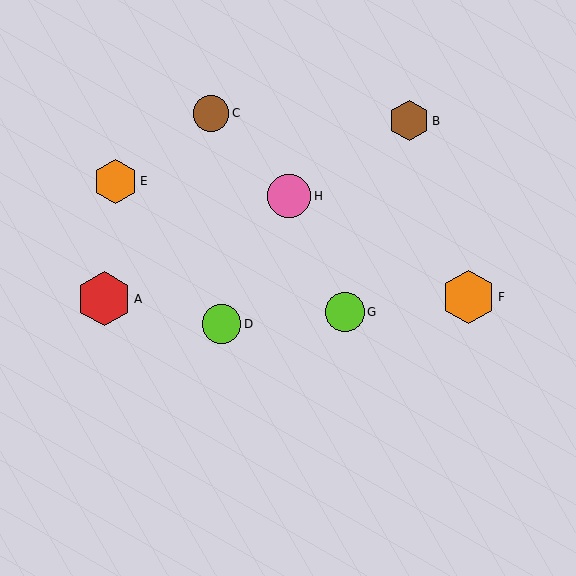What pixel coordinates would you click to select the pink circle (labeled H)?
Click at (289, 196) to select the pink circle H.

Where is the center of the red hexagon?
The center of the red hexagon is at (104, 299).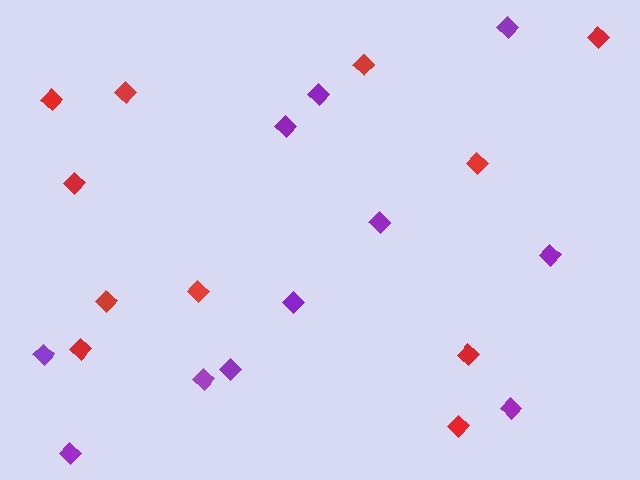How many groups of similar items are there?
There are 2 groups: one group of red diamonds (11) and one group of purple diamonds (11).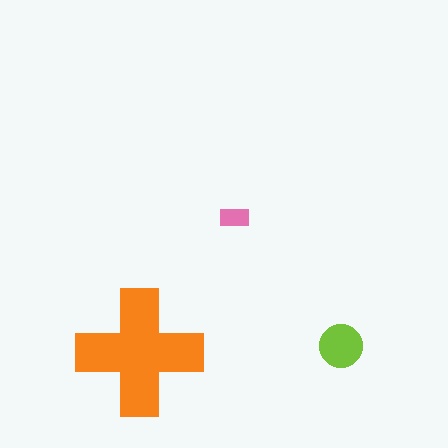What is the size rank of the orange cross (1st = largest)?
1st.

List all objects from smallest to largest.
The pink rectangle, the lime circle, the orange cross.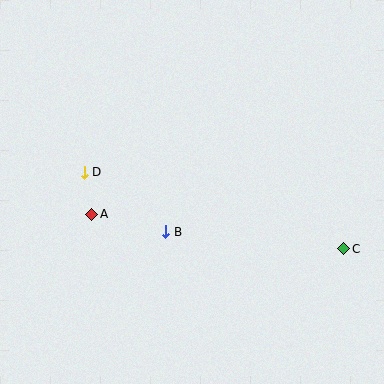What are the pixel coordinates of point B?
Point B is at (166, 232).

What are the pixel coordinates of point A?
Point A is at (92, 214).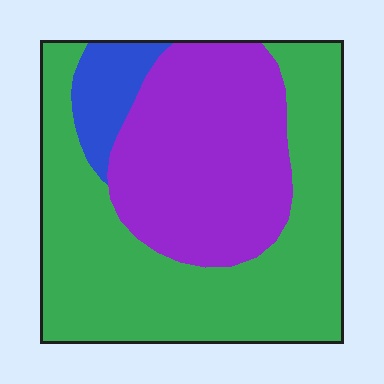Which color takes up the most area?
Green, at roughly 55%.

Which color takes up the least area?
Blue, at roughly 10%.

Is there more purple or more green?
Green.